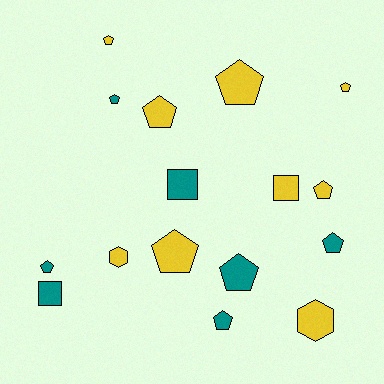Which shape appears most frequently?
Pentagon, with 11 objects.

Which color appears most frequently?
Yellow, with 9 objects.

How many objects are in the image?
There are 16 objects.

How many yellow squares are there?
There is 1 yellow square.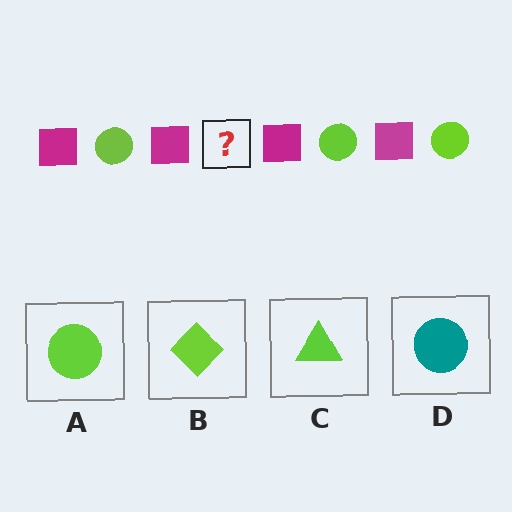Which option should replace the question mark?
Option A.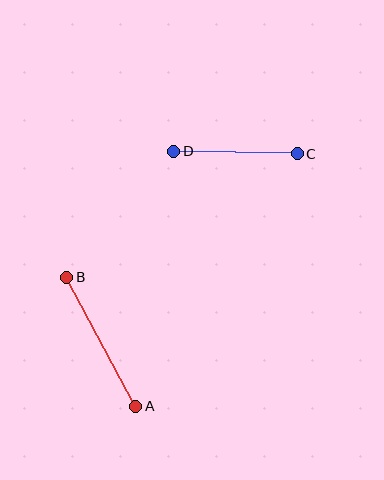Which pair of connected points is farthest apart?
Points A and B are farthest apart.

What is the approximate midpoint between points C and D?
The midpoint is at approximately (235, 152) pixels.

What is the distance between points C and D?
The distance is approximately 124 pixels.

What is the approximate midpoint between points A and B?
The midpoint is at approximately (101, 342) pixels.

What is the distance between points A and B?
The distance is approximately 147 pixels.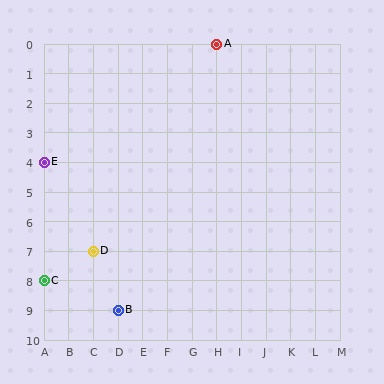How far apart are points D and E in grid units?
Points D and E are 2 columns and 3 rows apart (about 3.6 grid units diagonally).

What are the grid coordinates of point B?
Point B is at grid coordinates (D, 9).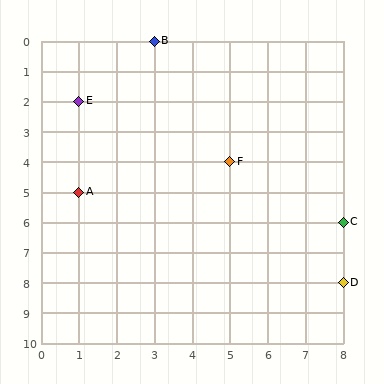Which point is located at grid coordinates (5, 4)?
Point F is at (5, 4).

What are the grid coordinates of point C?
Point C is at grid coordinates (8, 6).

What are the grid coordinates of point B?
Point B is at grid coordinates (3, 0).